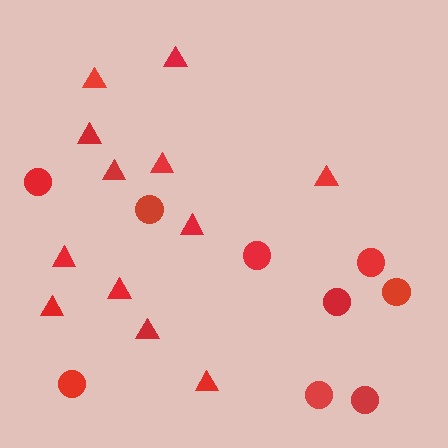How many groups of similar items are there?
There are 2 groups: one group of triangles (12) and one group of circles (9).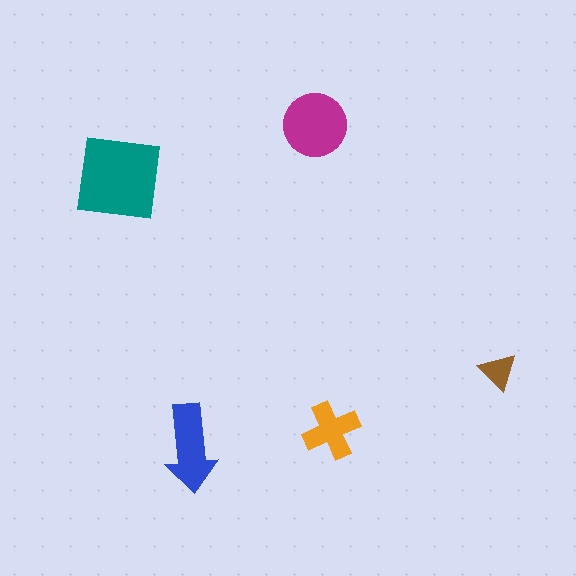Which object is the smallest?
The brown triangle.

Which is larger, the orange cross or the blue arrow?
The blue arrow.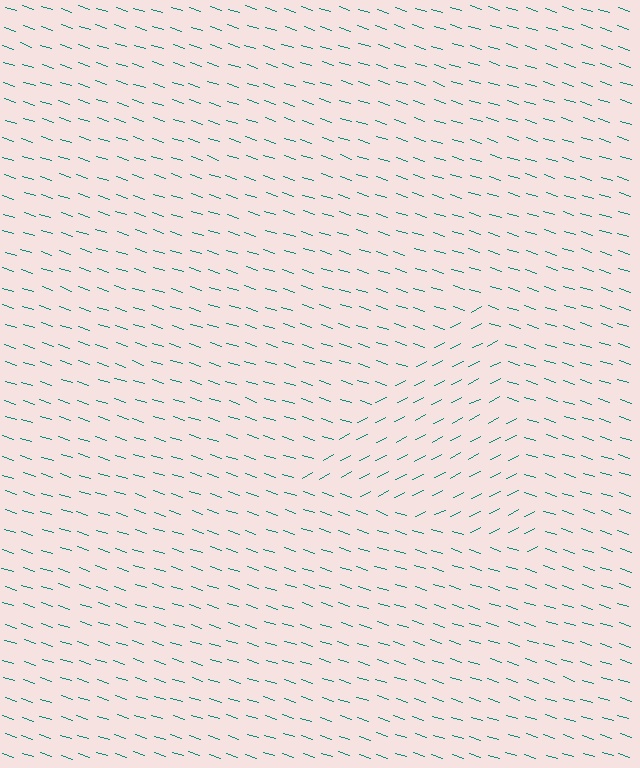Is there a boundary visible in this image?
Yes, there is a texture boundary formed by a change in line orientation.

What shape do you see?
I see a triangle.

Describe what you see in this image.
The image is filled with small teal line segments. A triangle region in the image has lines oriented differently from the surrounding lines, creating a visible texture boundary.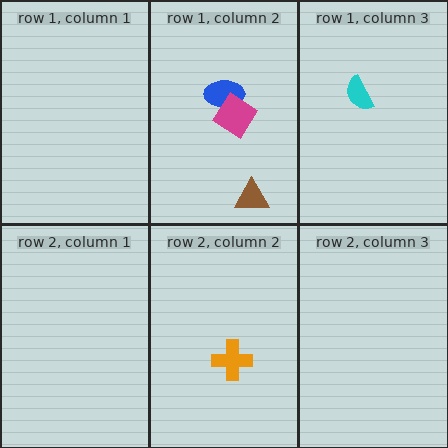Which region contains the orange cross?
The row 2, column 2 region.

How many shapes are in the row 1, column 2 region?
3.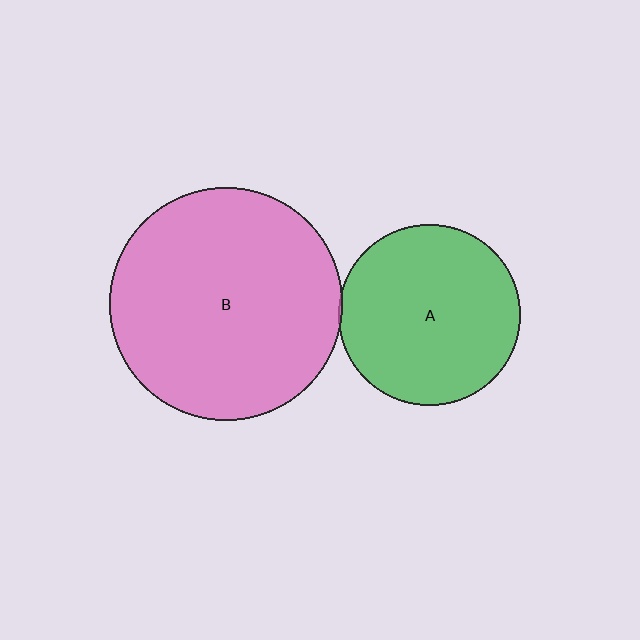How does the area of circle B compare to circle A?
Approximately 1.6 times.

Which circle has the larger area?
Circle B (pink).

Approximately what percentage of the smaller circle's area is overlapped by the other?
Approximately 5%.